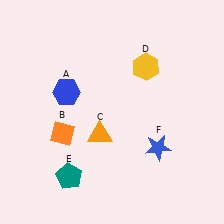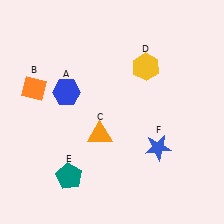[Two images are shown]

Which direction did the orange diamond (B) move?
The orange diamond (B) moved up.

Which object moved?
The orange diamond (B) moved up.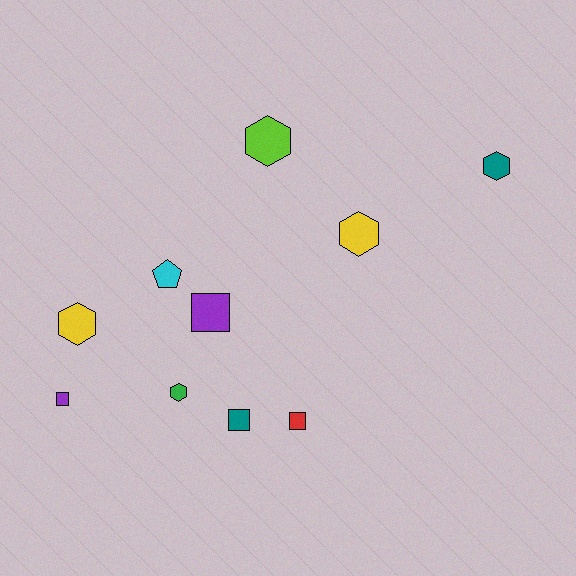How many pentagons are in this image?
There is 1 pentagon.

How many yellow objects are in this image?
There are 2 yellow objects.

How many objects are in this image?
There are 10 objects.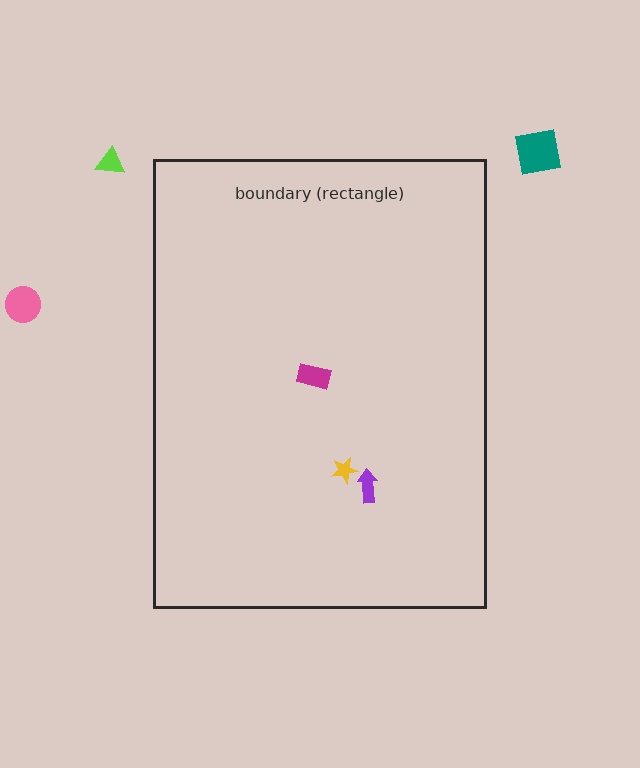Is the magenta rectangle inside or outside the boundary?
Inside.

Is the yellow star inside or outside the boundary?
Inside.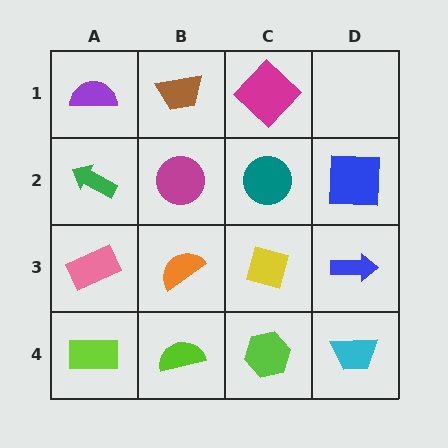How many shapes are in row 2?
4 shapes.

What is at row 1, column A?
A purple semicircle.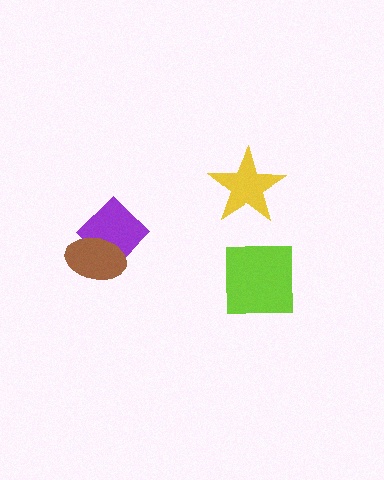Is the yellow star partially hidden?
No, no other shape covers it.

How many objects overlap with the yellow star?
0 objects overlap with the yellow star.